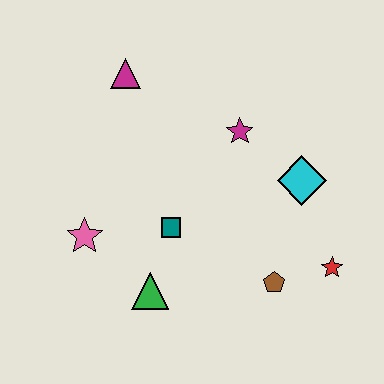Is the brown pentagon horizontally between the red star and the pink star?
Yes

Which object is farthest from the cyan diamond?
The pink star is farthest from the cyan diamond.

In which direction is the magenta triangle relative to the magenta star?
The magenta triangle is to the left of the magenta star.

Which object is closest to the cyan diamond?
The magenta star is closest to the cyan diamond.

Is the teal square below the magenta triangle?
Yes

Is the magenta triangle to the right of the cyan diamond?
No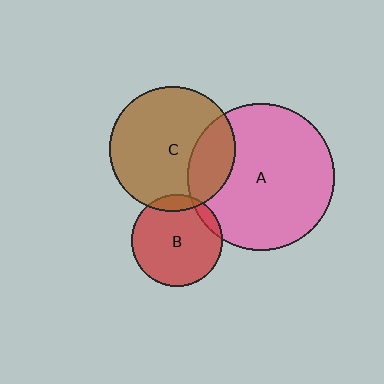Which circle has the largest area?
Circle A (pink).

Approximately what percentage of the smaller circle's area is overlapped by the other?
Approximately 10%.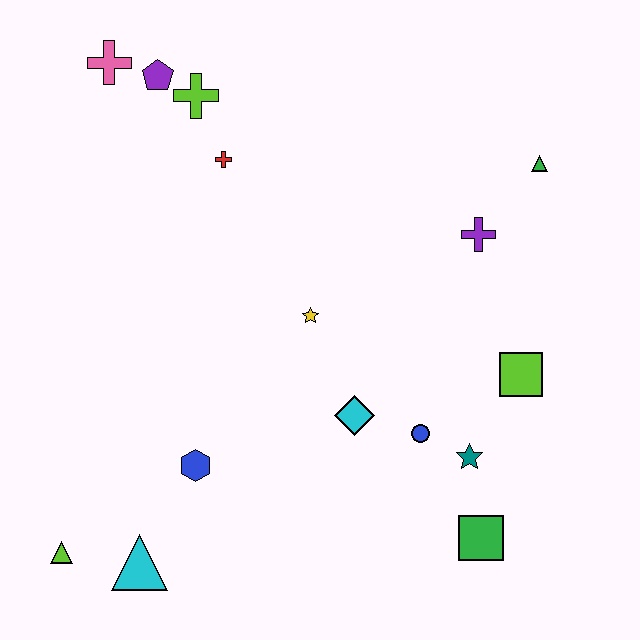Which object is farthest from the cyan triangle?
The green triangle is farthest from the cyan triangle.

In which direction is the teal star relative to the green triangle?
The teal star is below the green triangle.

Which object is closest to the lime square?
The teal star is closest to the lime square.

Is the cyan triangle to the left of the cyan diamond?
Yes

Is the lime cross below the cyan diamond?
No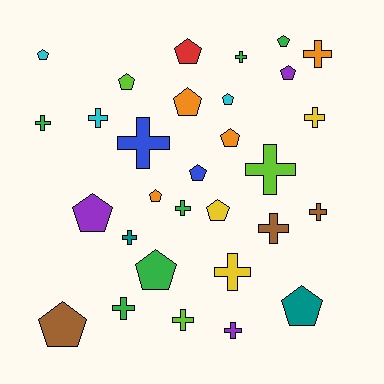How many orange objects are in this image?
There are 4 orange objects.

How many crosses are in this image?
There are 15 crosses.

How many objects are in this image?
There are 30 objects.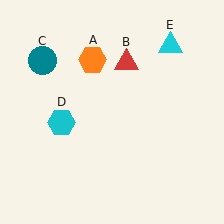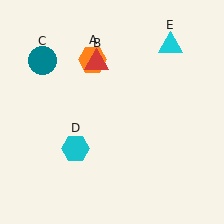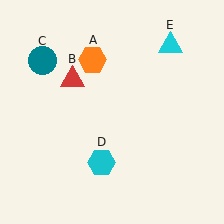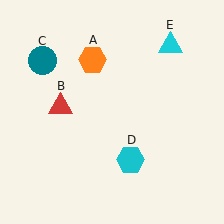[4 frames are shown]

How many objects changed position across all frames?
2 objects changed position: red triangle (object B), cyan hexagon (object D).